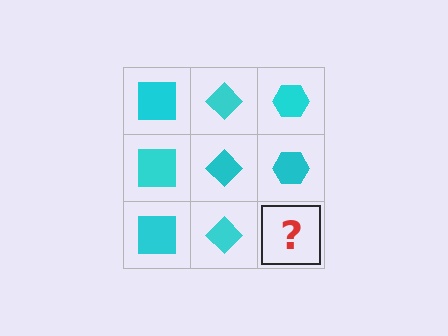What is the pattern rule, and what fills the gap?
The rule is that each column has a consistent shape. The gap should be filled with a cyan hexagon.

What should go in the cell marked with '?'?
The missing cell should contain a cyan hexagon.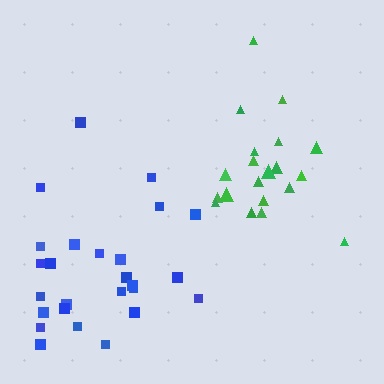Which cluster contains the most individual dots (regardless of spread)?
Blue (26).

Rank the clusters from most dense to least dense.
green, blue.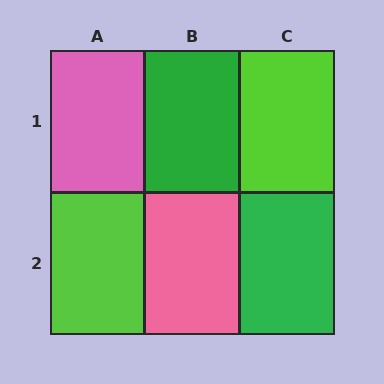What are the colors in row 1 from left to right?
Pink, green, lime.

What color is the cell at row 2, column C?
Green.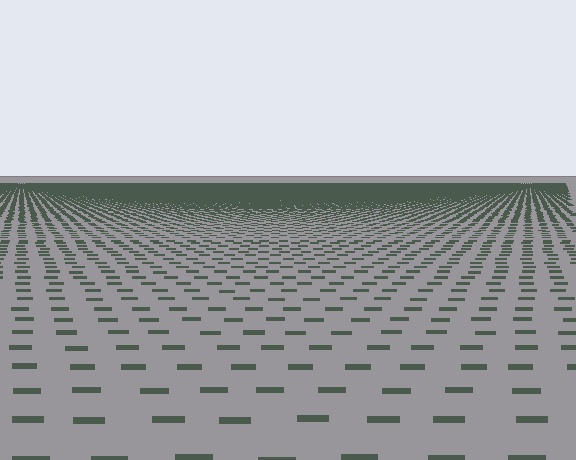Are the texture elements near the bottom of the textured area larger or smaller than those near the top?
Larger. Near the bottom, elements are closer to the viewer and appear at a bigger on-screen size.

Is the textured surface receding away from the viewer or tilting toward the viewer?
The surface is receding away from the viewer. Texture elements get smaller and denser toward the top.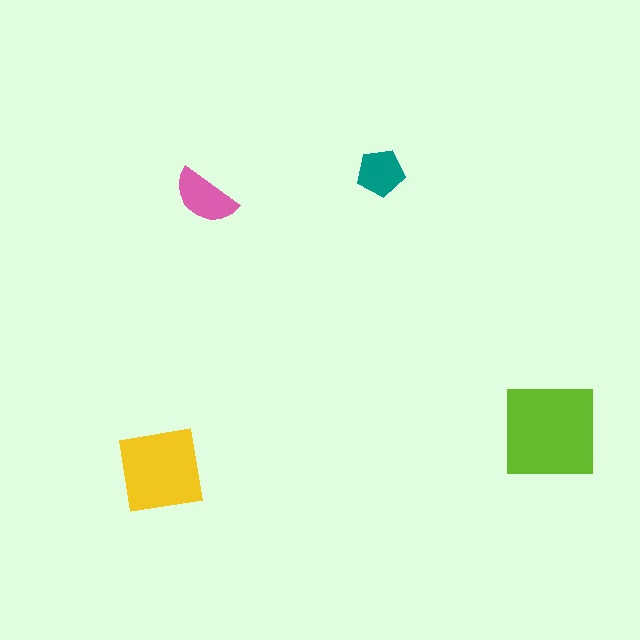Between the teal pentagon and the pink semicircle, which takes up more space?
The pink semicircle.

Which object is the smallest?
The teal pentagon.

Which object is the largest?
The lime square.